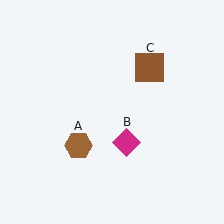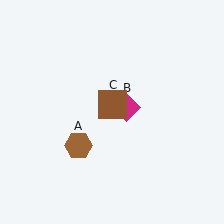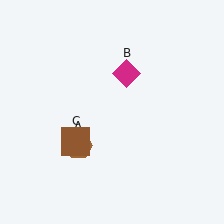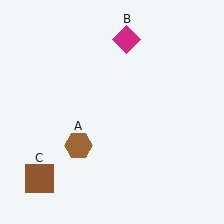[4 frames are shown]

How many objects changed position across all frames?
2 objects changed position: magenta diamond (object B), brown square (object C).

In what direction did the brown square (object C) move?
The brown square (object C) moved down and to the left.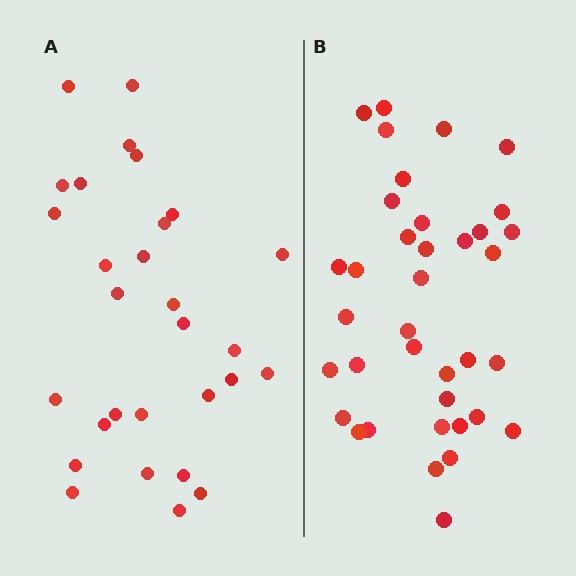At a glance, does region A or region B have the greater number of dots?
Region B (the right region) has more dots.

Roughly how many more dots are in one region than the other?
Region B has roughly 8 or so more dots than region A.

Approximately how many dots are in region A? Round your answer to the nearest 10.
About 30 dots. (The exact count is 29, which rounds to 30.)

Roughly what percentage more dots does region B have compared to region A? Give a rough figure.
About 30% more.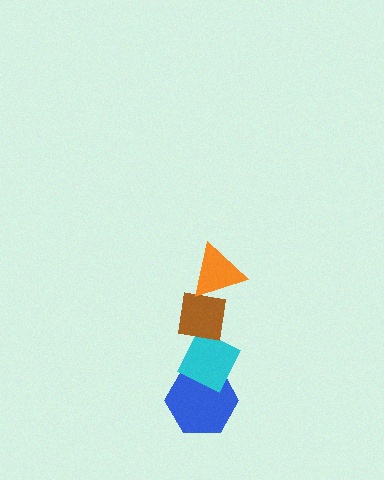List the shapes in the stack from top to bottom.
From top to bottom: the orange triangle, the brown square, the cyan diamond, the blue hexagon.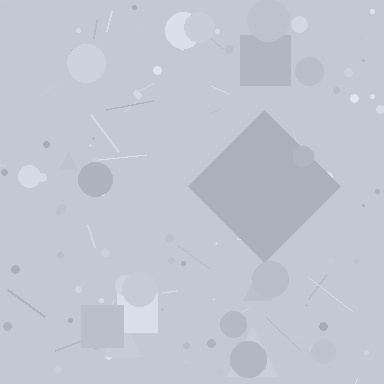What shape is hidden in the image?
A diamond is hidden in the image.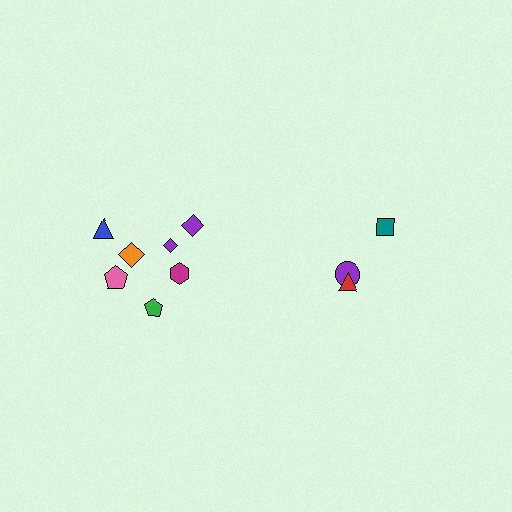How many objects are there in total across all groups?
There are 10 objects.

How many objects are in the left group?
There are 7 objects.